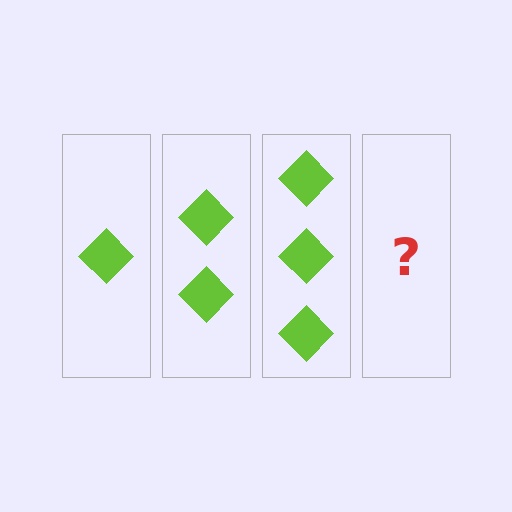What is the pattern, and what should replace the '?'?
The pattern is that each step adds one more diamond. The '?' should be 4 diamonds.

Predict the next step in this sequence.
The next step is 4 diamonds.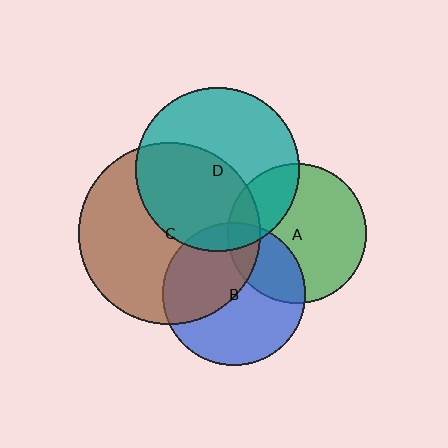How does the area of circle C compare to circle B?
Approximately 1.6 times.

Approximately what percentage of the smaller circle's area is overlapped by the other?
Approximately 50%.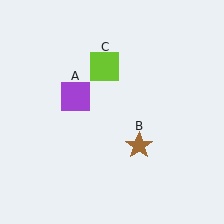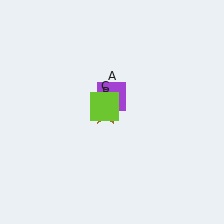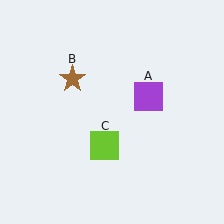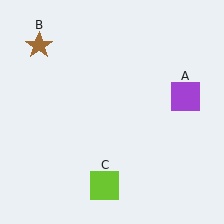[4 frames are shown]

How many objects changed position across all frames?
3 objects changed position: purple square (object A), brown star (object B), lime square (object C).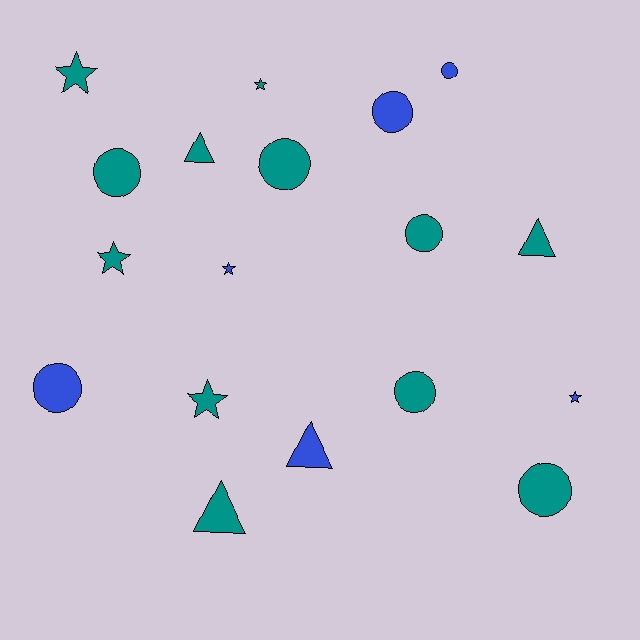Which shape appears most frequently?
Circle, with 8 objects.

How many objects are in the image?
There are 18 objects.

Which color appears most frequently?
Teal, with 12 objects.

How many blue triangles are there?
There is 1 blue triangle.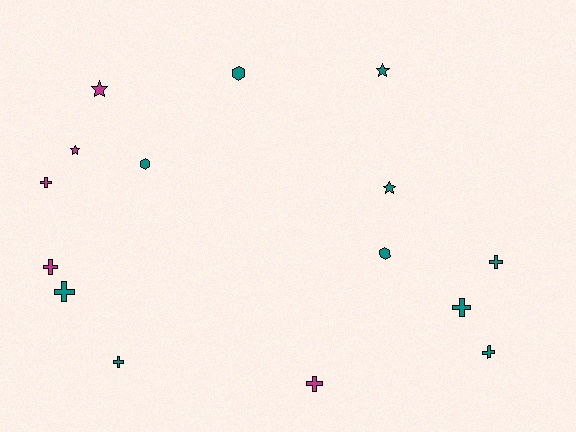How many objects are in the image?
There are 15 objects.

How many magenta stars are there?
There are 2 magenta stars.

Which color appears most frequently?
Teal, with 10 objects.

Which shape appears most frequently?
Cross, with 8 objects.